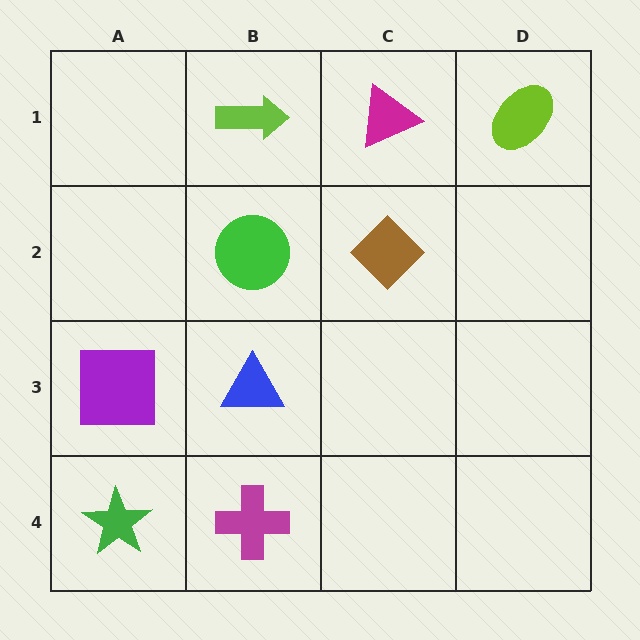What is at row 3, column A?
A purple square.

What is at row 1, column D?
A lime ellipse.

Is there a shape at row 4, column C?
No, that cell is empty.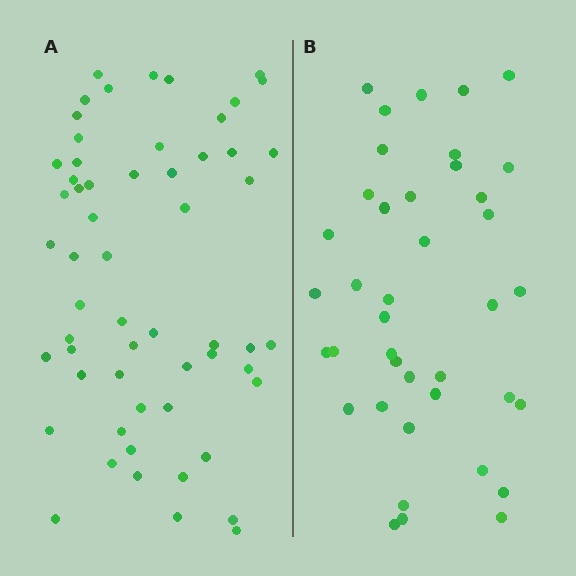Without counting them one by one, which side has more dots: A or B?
Region A (the left region) has more dots.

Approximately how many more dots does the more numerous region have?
Region A has approximately 20 more dots than region B.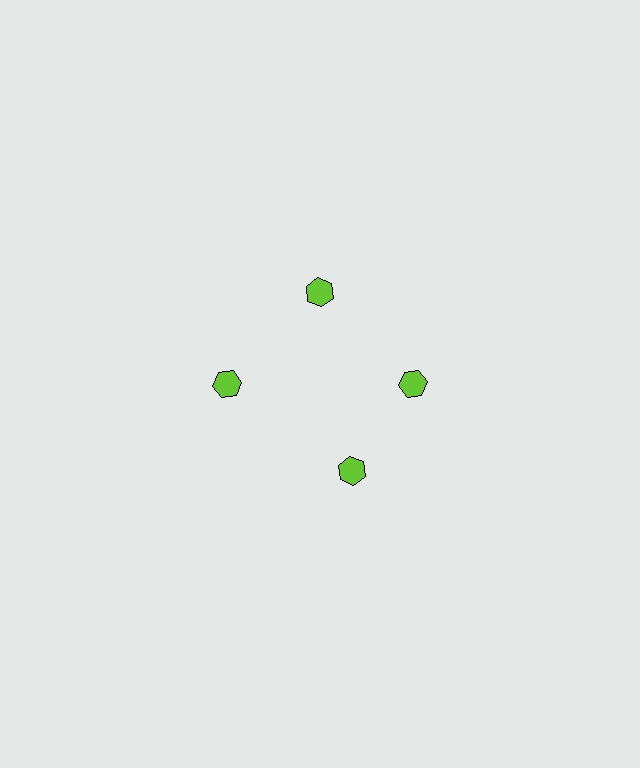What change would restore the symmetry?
The symmetry would be restored by rotating it back into even spacing with its neighbors so that all 4 hexagons sit at equal angles and equal distance from the center.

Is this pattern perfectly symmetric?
No. The 4 lime hexagons are arranged in a ring, but one element near the 6 o'clock position is rotated out of alignment along the ring, breaking the 4-fold rotational symmetry.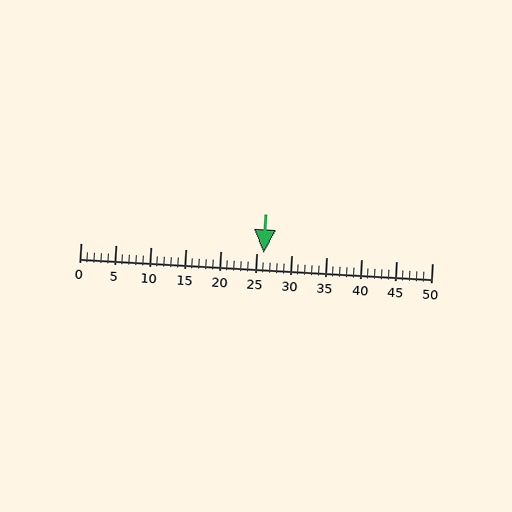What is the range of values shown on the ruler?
The ruler shows values from 0 to 50.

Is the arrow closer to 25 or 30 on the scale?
The arrow is closer to 25.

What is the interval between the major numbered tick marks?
The major tick marks are spaced 5 units apart.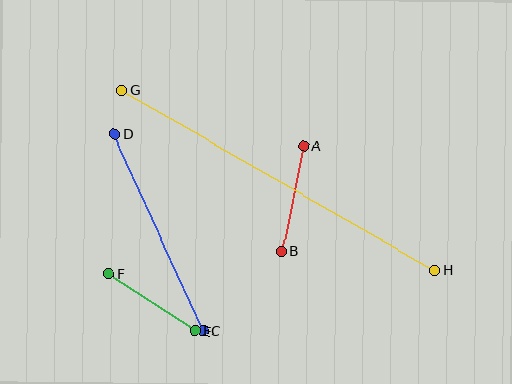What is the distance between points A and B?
The distance is approximately 108 pixels.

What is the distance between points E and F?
The distance is approximately 103 pixels.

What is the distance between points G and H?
The distance is approximately 361 pixels.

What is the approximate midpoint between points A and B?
The midpoint is at approximately (292, 199) pixels.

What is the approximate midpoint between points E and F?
The midpoint is at approximately (152, 302) pixels.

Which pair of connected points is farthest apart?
Points G and H are farthest apart.